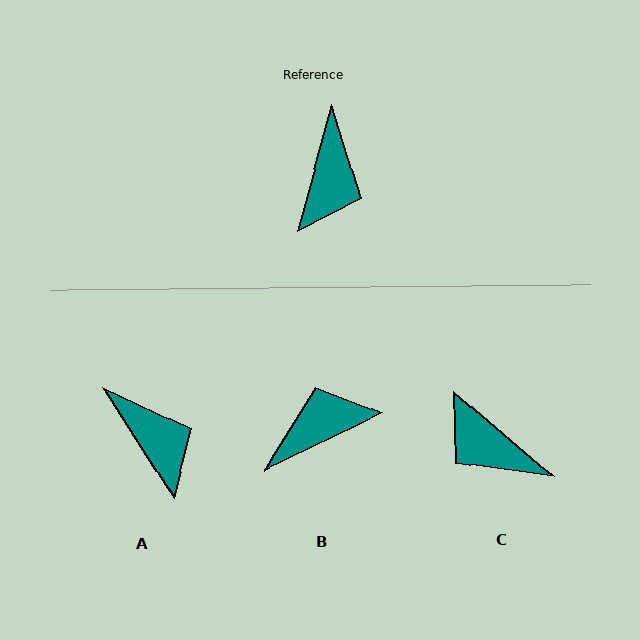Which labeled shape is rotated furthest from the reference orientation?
B, about 131 degrees away.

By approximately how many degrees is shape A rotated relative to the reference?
Approximately 48 degrees counter-clockwise.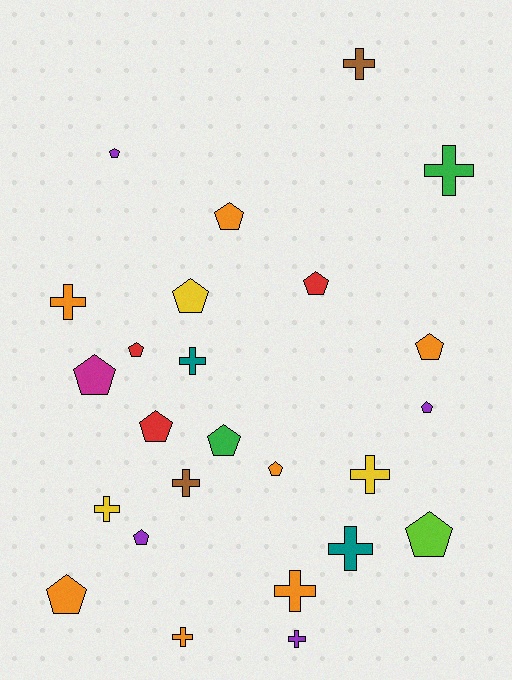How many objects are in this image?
There are 25 objects.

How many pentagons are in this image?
There are 14 pentagons.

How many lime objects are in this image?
There is 1 lime object.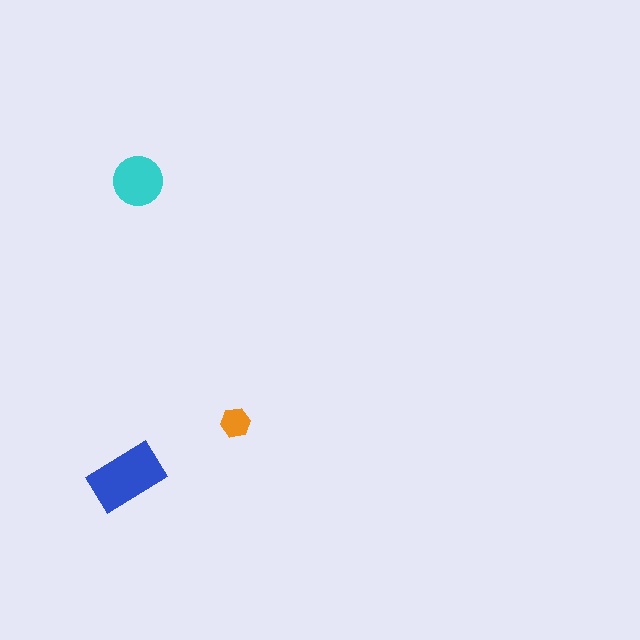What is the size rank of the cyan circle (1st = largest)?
2nd.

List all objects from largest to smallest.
The blue rectangle, the cyan circle, the orange hexagon.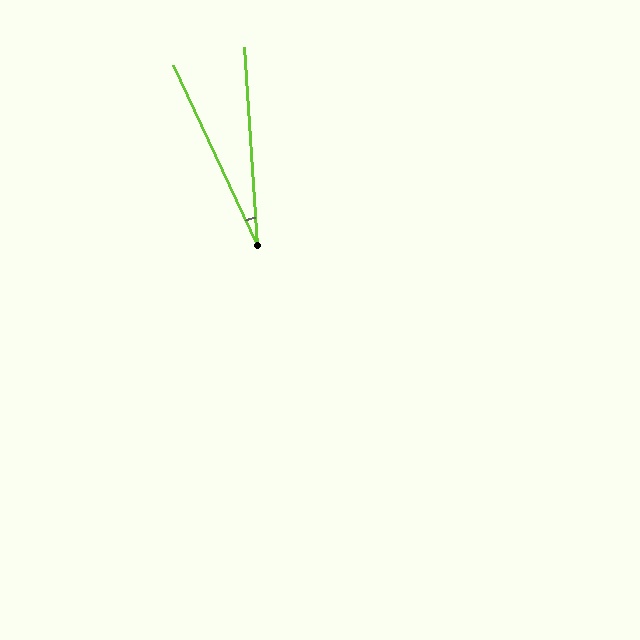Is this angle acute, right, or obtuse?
It is acute.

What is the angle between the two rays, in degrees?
Approximately 21 degrees.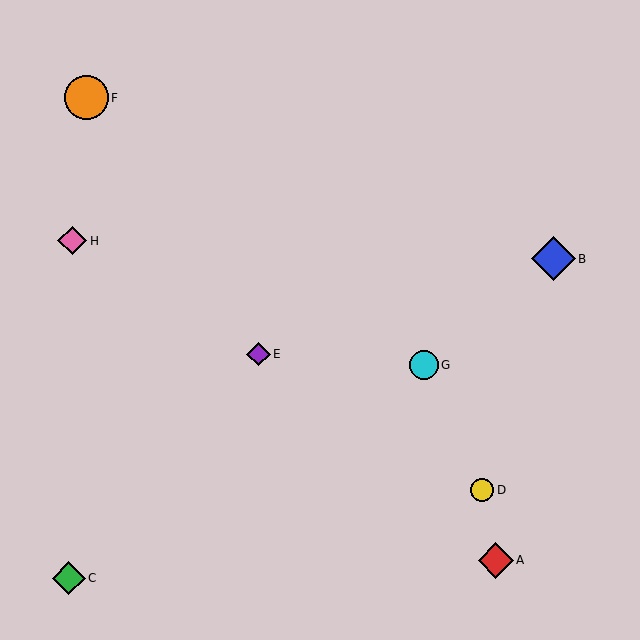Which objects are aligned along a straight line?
Objects D, E, H are aligned along a straight line.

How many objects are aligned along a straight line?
3 objects (D, E, H) are aligned along a straight line.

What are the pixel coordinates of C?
Object C is at (69, 578).